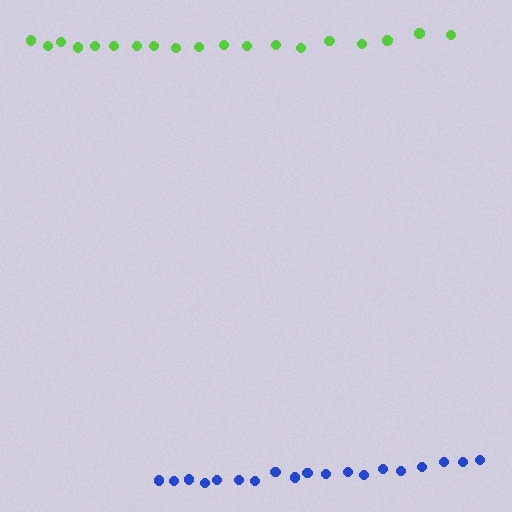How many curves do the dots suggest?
There are 2 distinct paths.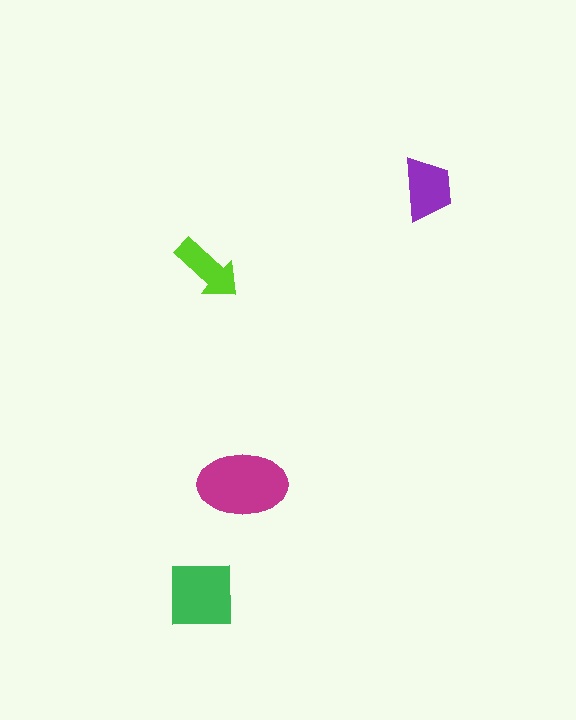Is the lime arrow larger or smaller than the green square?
Smaller.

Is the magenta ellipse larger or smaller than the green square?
Larger.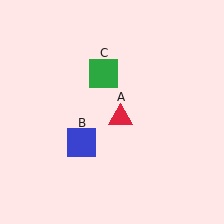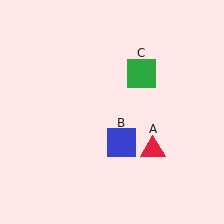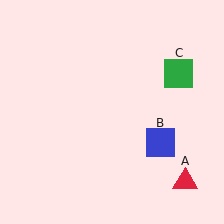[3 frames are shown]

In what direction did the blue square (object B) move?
The blue square (object B) moved right.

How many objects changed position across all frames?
3 objects changed position: red triangle (object A), blue square (object B), green square (object C).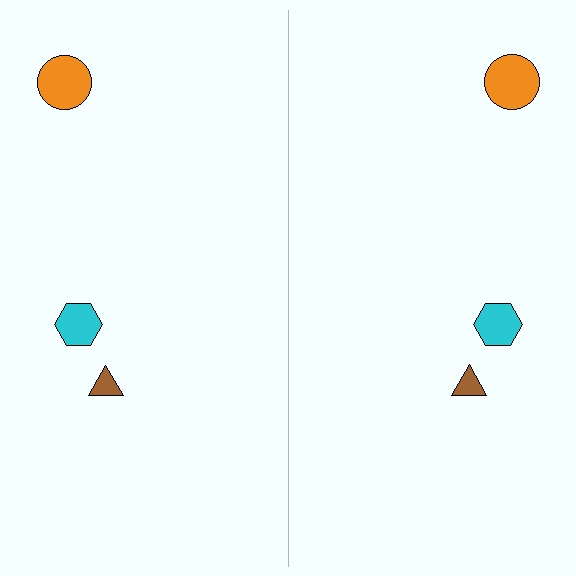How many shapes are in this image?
There are 6 shapes in this image.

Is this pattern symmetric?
Yes, this pattern has bilateral (reflection) symmetry.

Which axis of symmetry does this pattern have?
The pattern has a vertical axis of symmetry running through the center of the image.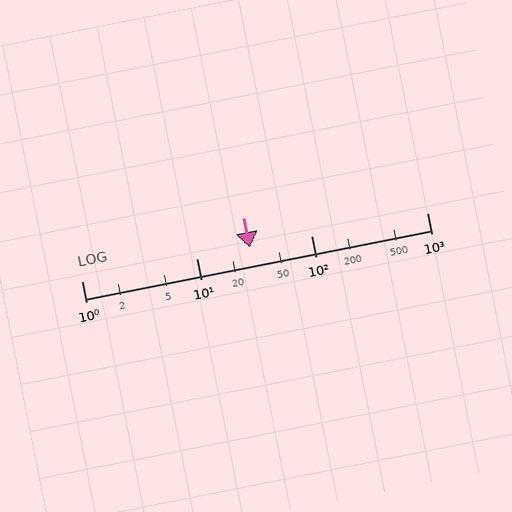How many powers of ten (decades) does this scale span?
The scale spans 3 decades, from 1 to 1000.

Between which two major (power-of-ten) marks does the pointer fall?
The pointer is between 10 and 100.